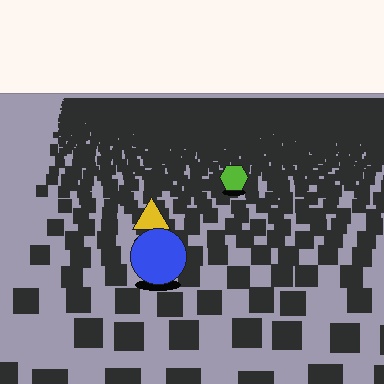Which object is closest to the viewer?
The blue circle is closest. The texture marks near it are larger and more spread out.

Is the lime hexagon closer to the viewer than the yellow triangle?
No. The yellow triangle is closer — you can tell from the texture gradient: the ground texture is coarser near it.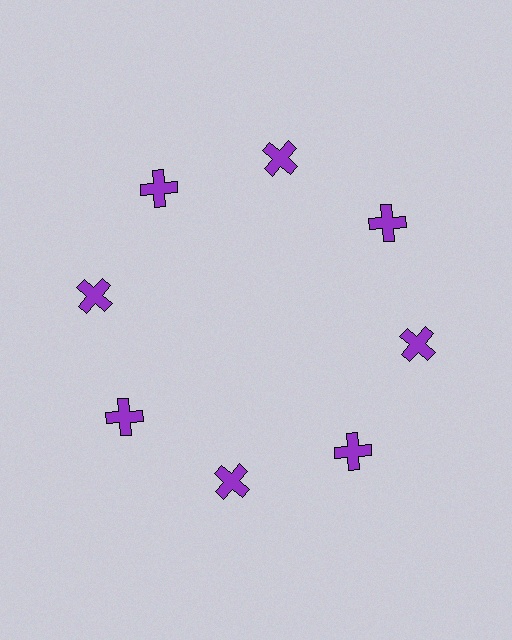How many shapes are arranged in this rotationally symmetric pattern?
There are 8 shapes, arranged in 8 groups of 1.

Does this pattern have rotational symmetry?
Yes, this pattern has 8-fold rotational symmetry. It looks the same after rotating 45 degrees around the center.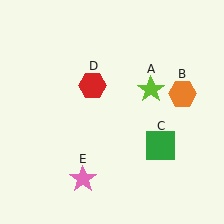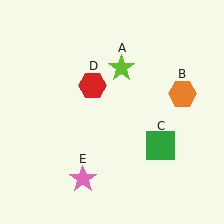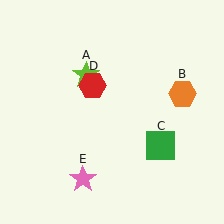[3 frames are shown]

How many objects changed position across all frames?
1 object changed position: lime star (object A).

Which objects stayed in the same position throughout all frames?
Orange hexagon (object B) and green square (object C) and red hexagon (object D) and pink star (object E) remained stationary.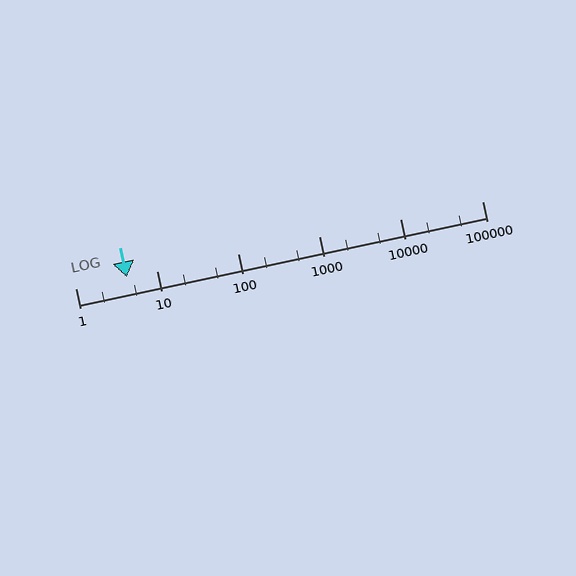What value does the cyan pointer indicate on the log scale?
The pointer indicates approximately 4.3.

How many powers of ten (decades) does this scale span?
The scale spans 5 decades, from 1 to 100000.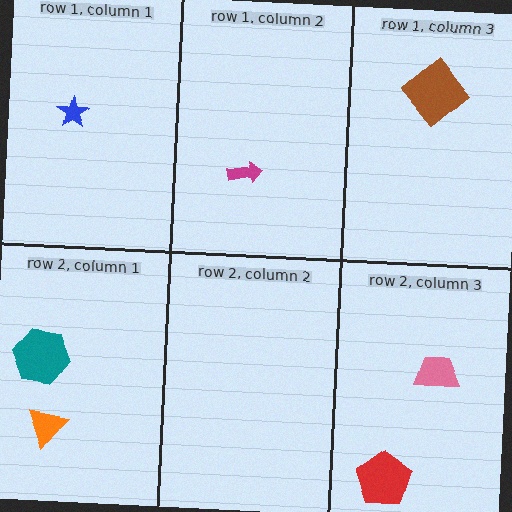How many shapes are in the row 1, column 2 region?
1.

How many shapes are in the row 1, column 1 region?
1.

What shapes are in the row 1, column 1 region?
The blue star.